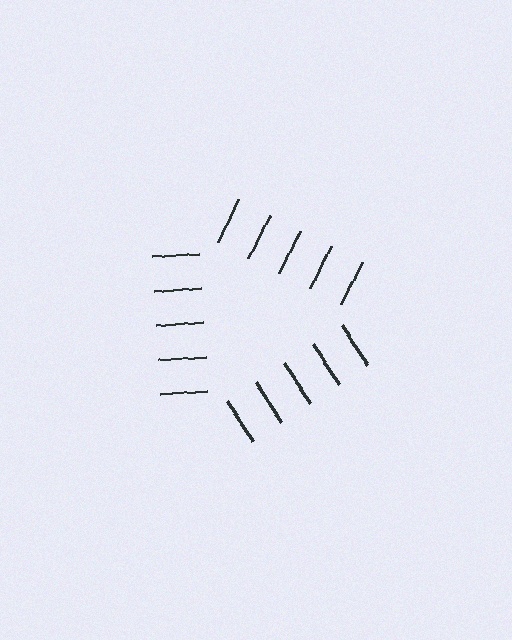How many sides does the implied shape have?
3 sides — the line-ends trace a triangle.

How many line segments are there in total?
15 — 5 along each of the 3 edges.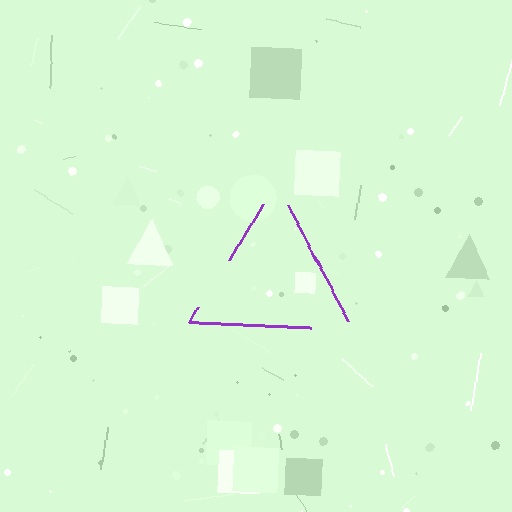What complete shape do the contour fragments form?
The contour fragments form a triangle.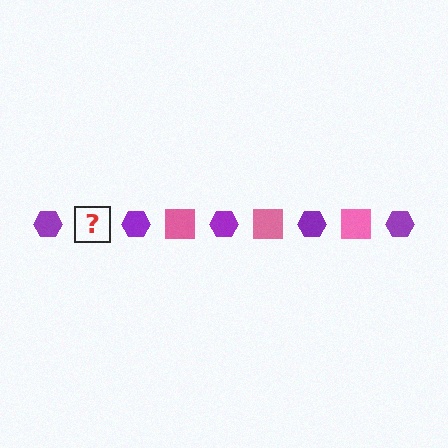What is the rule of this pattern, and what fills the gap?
The rule is that the pattern alternates between purple hexagon and pink square. The gap should be filled with a pink square.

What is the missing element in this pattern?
The missing element is a pink square.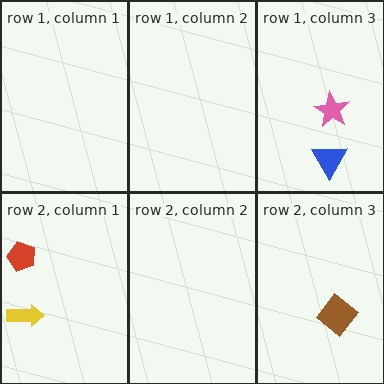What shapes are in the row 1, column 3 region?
The blue triangle, the pink star.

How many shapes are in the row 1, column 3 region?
2.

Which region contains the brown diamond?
The row 2, column 3 region.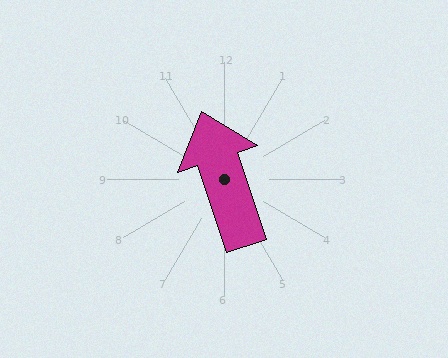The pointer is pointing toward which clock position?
Roughly 11 o'clock.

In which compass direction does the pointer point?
North.